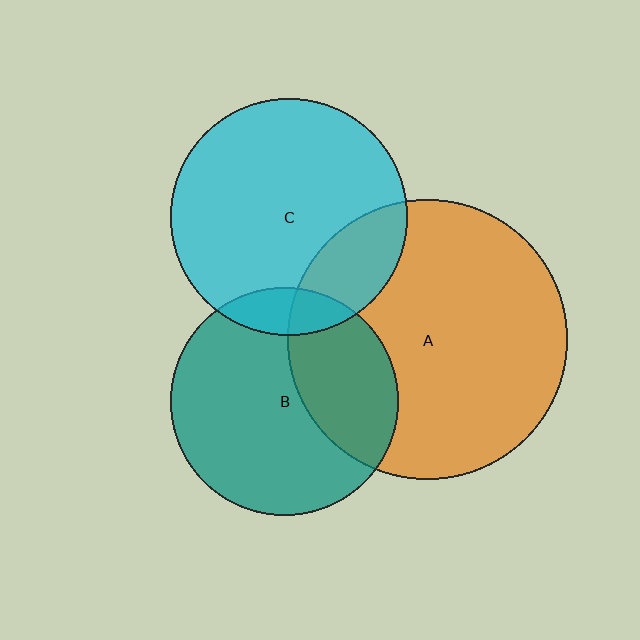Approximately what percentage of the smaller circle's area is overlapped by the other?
Approximately 20%.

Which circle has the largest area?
Circle A (orange).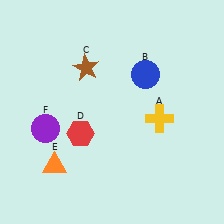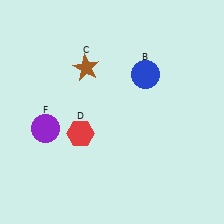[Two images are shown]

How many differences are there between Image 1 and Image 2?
There are 2 differences between the two images.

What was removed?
The orange triangle (E), the yellow cross (A) were removed in Image 2.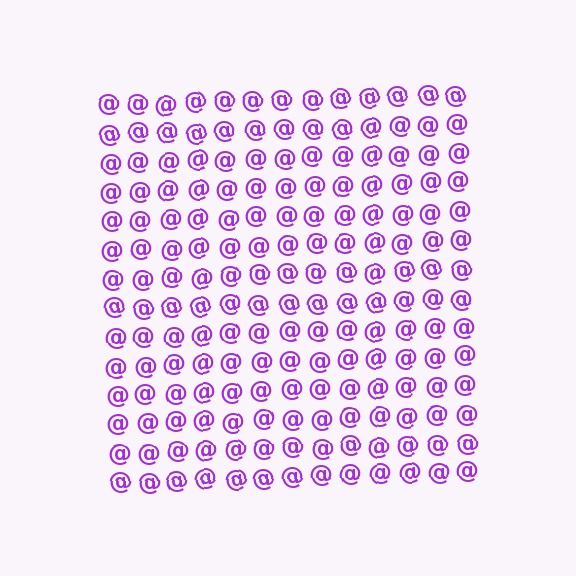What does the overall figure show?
The overall figure shows a square.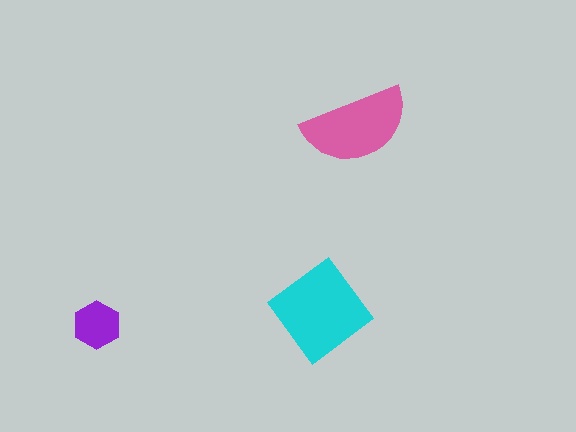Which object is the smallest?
The purple hexagon.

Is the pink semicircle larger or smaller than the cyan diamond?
Smaller.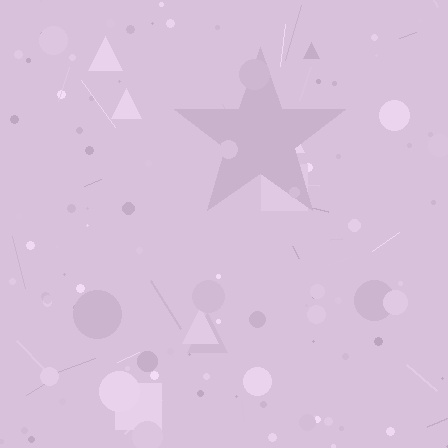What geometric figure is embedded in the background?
A star is embedded in the background.